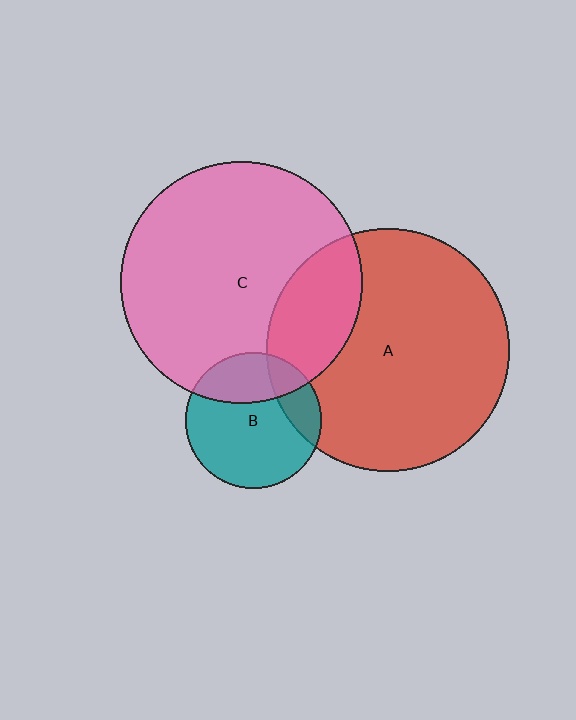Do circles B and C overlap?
Yes.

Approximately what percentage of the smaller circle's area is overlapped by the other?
Approximately 30%.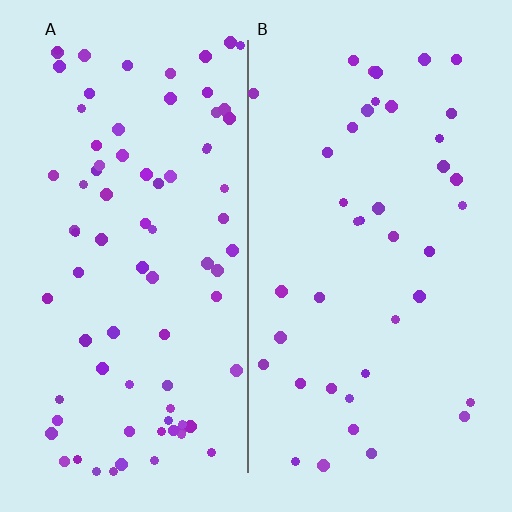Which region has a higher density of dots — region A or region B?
A (the left).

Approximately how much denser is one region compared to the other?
Approximately 2.0× — region A over region B.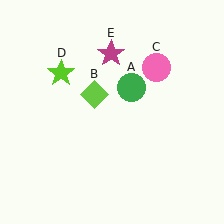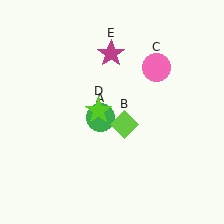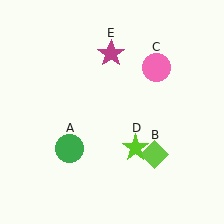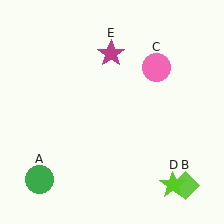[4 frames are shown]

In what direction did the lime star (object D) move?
The lime star (object D) moved down and to the right.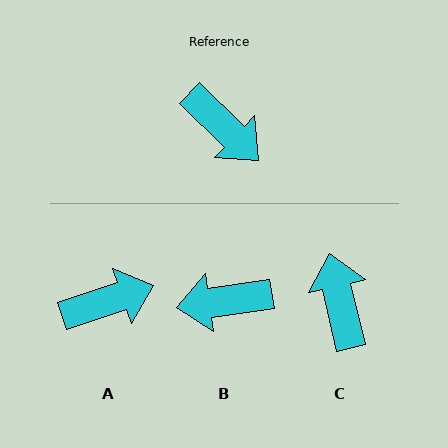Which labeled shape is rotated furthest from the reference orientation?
C, about 147 degrees away.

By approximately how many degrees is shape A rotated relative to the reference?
Approximately 63 degrees counter-clockwise.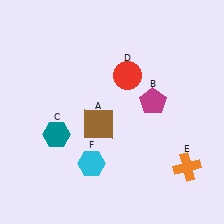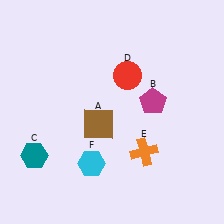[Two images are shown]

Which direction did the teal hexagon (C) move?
The teal hexagon (C) moved left.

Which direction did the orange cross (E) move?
The orange cross (E) moved left.